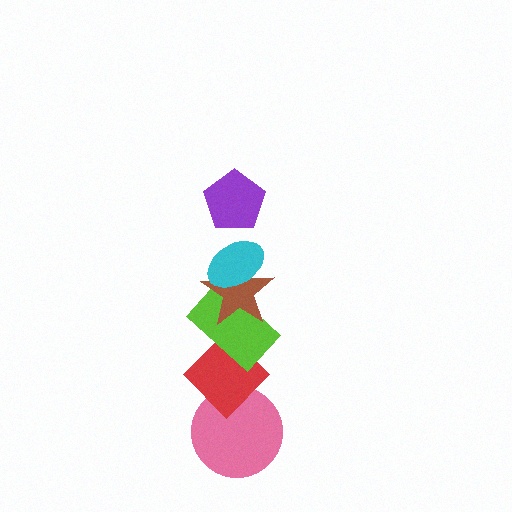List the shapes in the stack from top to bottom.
From top to bottom: the purple pentagon, the cyan ellipse, the brown star, the lime rectangle, the red diamond, the pink circle.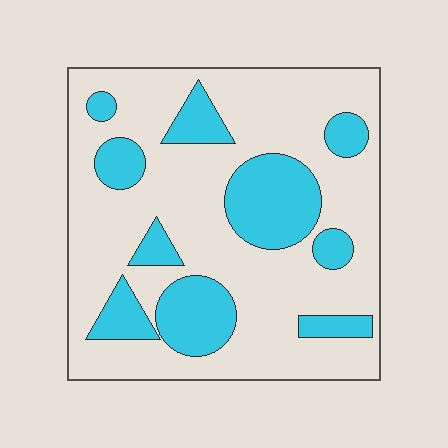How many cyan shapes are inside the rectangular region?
10.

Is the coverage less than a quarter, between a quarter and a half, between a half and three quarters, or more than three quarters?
Between a quarter and a half.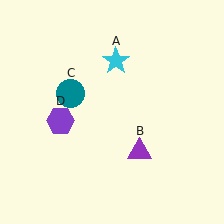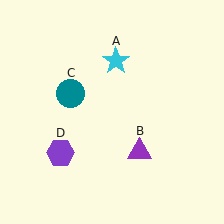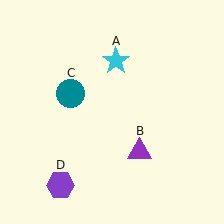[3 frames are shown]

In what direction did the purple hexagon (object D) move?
The purple hexagon (object D) moved down.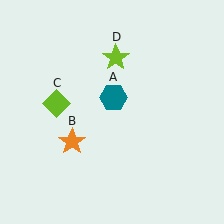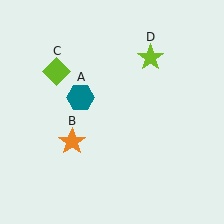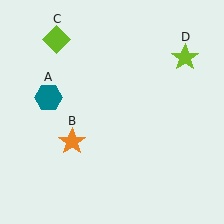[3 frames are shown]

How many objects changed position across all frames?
3 objects changed position: teal hexagon (object A), lime diamond (object C), lime star (object D).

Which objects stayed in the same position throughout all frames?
Orange star (object B) remained stationary.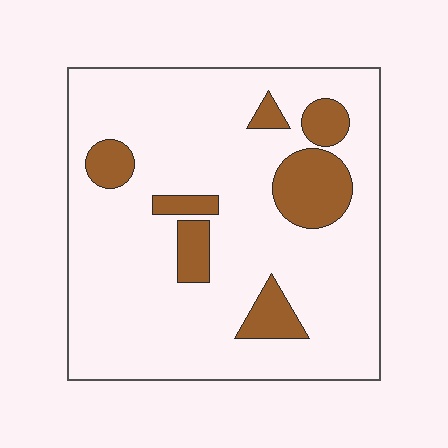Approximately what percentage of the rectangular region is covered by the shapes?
Approximately 15%.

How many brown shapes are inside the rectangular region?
7.